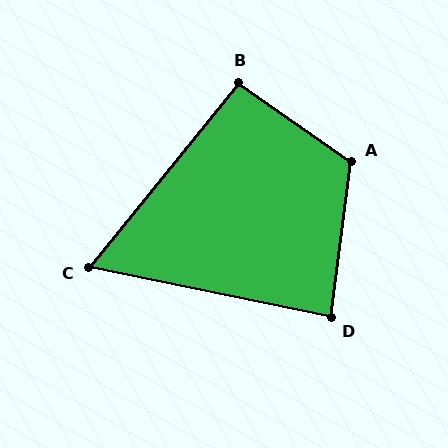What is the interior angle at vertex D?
Approximately 86 degrees (approximately right).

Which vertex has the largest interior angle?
A, at approximately 117 degrees.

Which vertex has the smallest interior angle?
C, at approximately 63 degrees.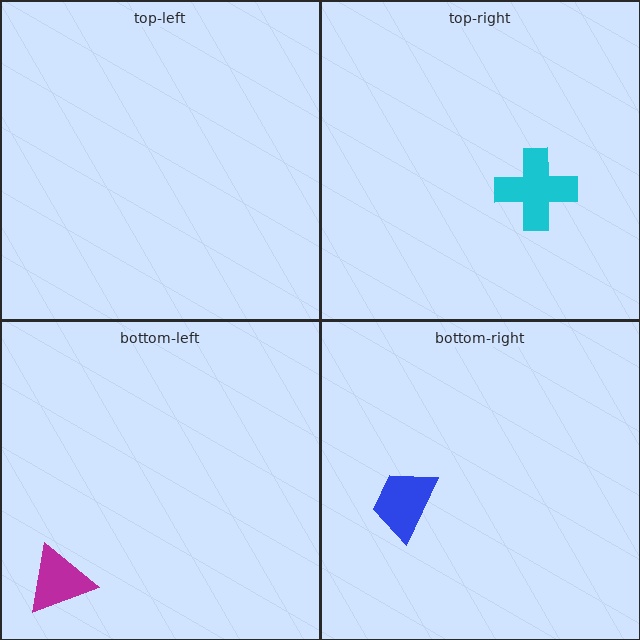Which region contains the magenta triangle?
The bottom-left region.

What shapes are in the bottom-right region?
The blue trapezoid.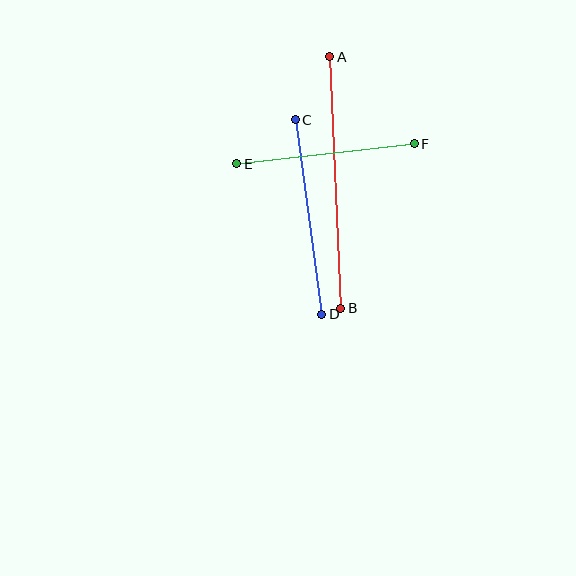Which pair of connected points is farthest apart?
Points A and B are farthest apart.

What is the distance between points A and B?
The distance is approximately 252 pixels.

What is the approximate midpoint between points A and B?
The midpoint is at approximately (335, 182) pixels.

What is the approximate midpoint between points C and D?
The midpoint is at approximately (309, 217) pixels.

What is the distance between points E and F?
The distance is approximately 179 pixels.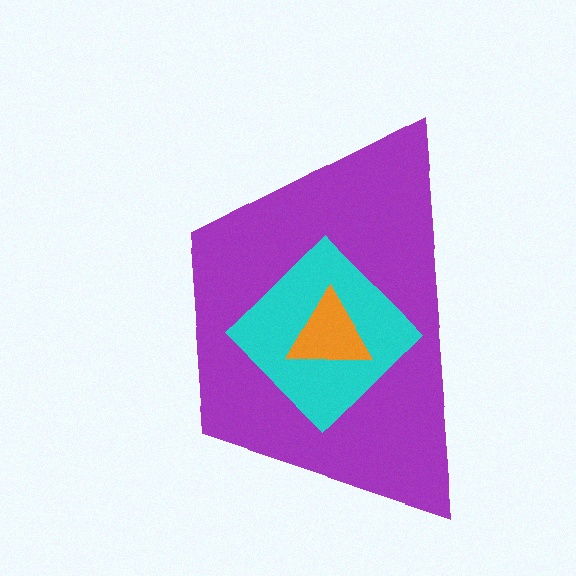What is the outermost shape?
The purple trapezoid.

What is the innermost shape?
The orange triangle.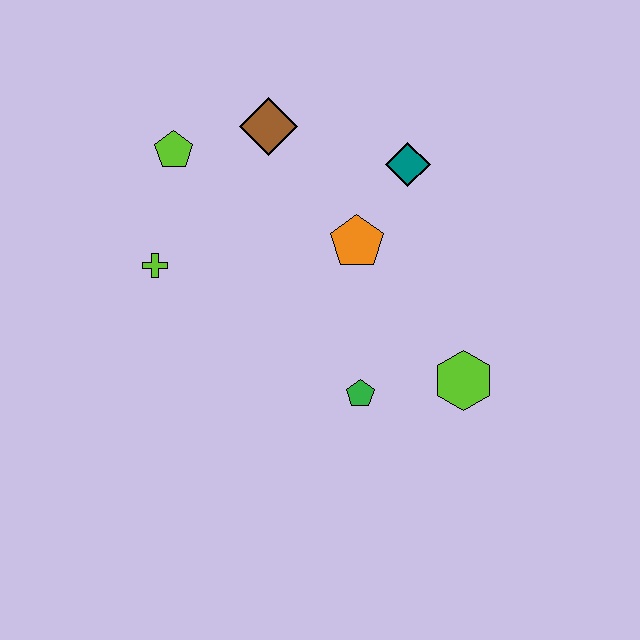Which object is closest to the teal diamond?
The orange pentagon is closest to the teal diamond.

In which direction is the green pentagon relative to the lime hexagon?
The green pentagon is to the left of the lime hexagon.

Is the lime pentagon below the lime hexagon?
No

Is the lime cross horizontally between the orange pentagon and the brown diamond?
No